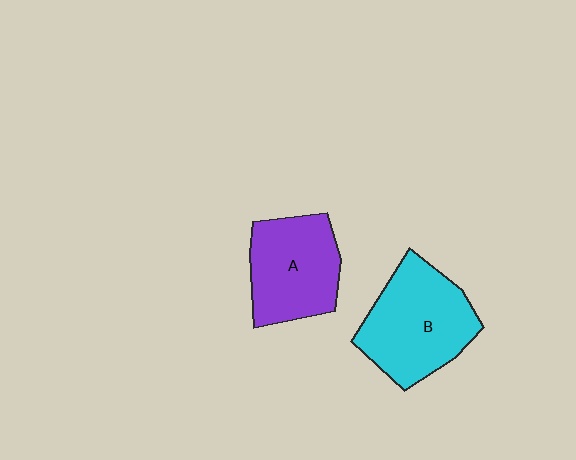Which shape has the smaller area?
Shape A (purple).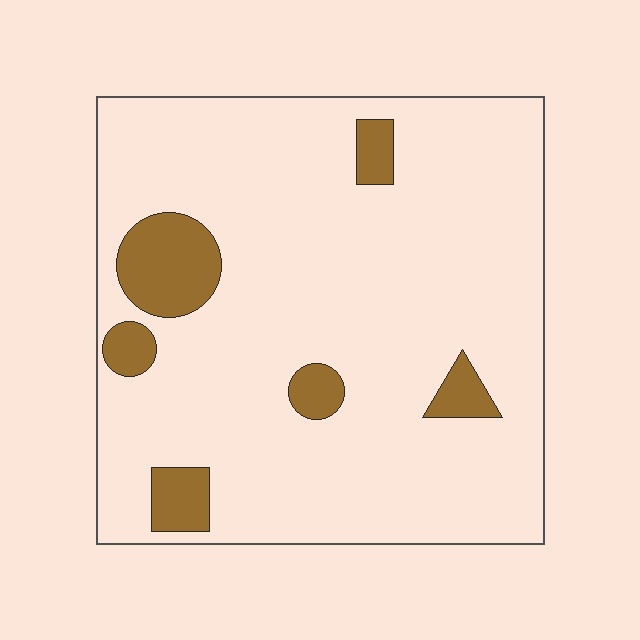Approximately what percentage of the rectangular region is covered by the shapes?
Approximately 10%.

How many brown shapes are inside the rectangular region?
6.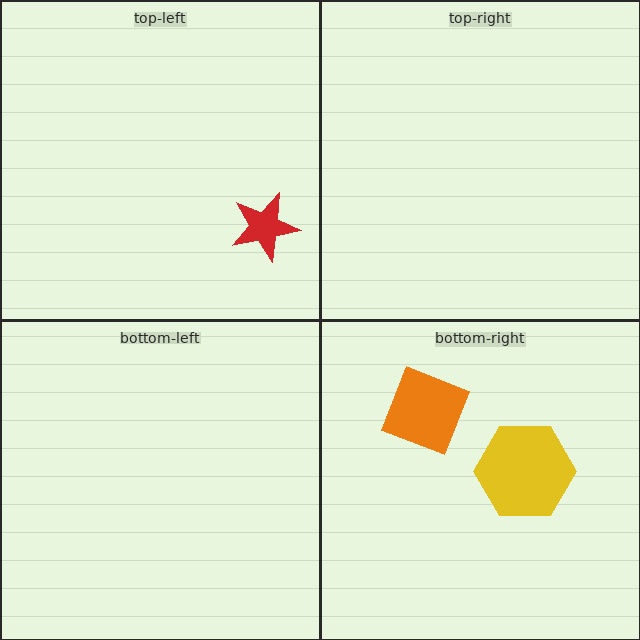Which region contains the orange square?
The bottom-right region.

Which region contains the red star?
The top-left region.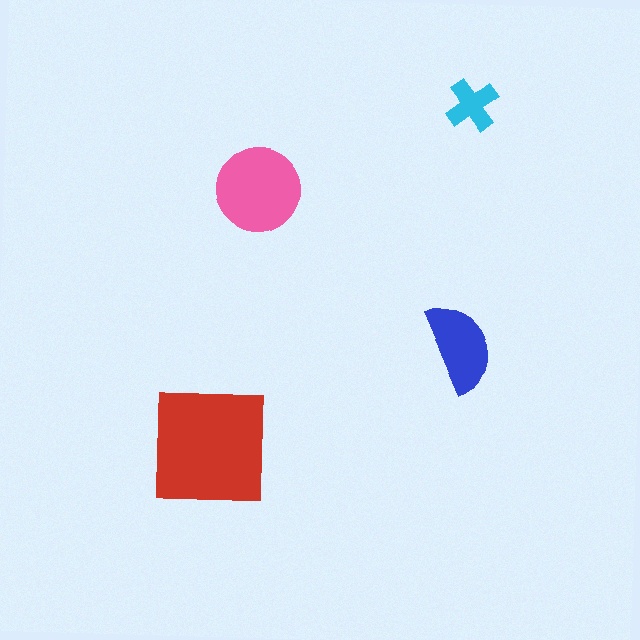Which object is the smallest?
The cyan cross.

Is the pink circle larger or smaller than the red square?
Smaller.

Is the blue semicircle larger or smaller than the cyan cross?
Larger.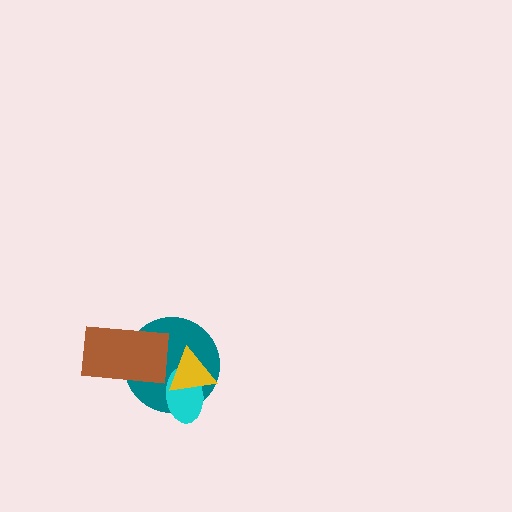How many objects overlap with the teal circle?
3 objects overlap with the teal circle.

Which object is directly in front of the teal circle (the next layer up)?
The cyan ellipse is directly in front of the teal circle.